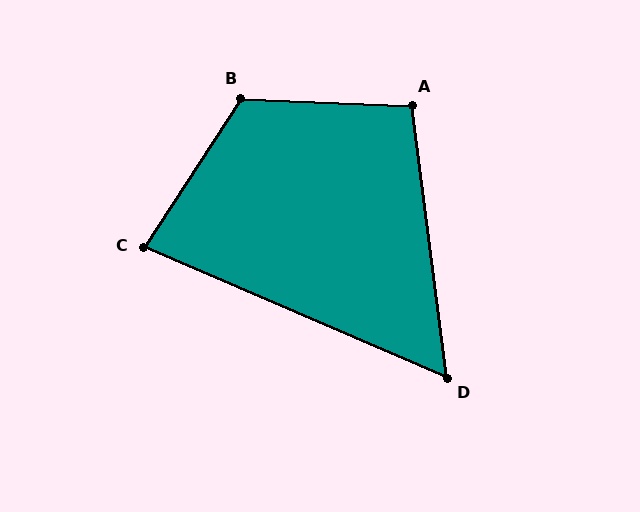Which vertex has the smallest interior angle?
D, at approximately 59 degrees.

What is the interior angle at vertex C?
Approximately 80 degrees (acute).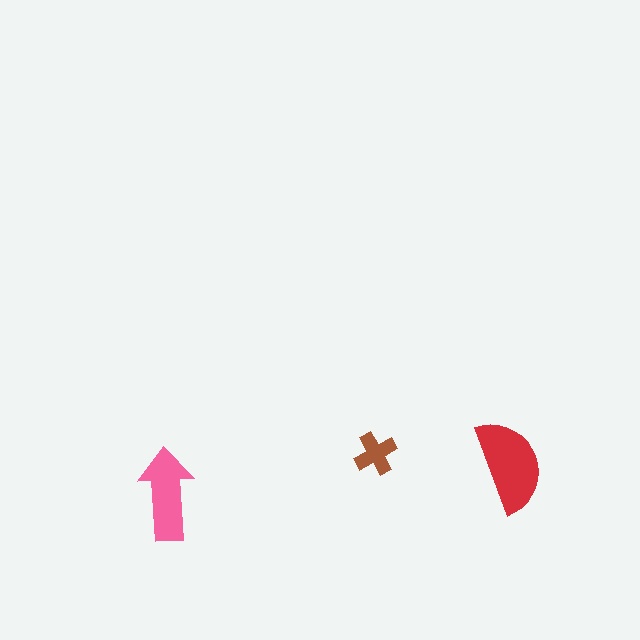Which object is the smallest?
The brown cross.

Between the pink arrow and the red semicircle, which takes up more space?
The red semicircle.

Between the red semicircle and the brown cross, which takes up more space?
The red semicircle.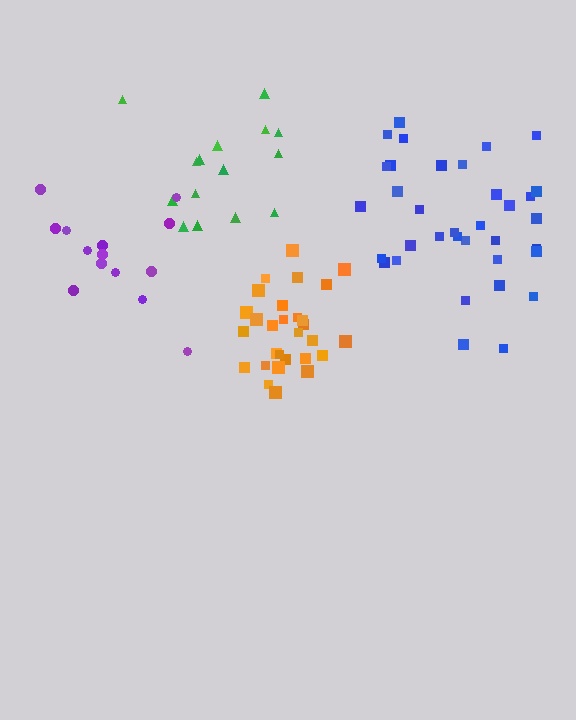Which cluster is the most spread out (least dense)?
Green.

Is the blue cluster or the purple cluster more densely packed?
Blue.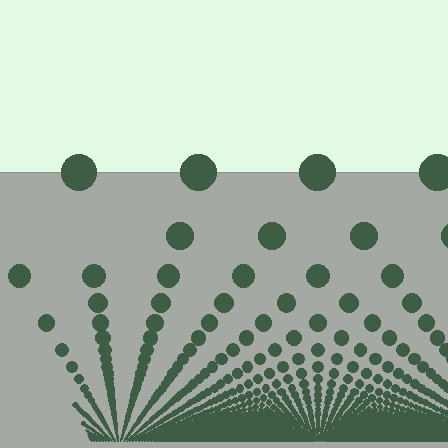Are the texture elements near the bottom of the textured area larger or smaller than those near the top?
Smaller. The gradient is inverted — elements near the bottom are smaller and denser.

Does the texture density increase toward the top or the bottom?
Density increases toward the bottom.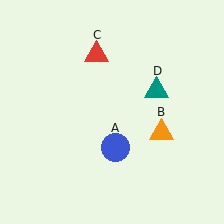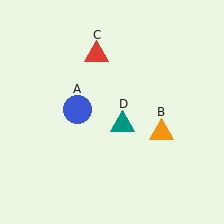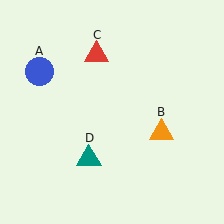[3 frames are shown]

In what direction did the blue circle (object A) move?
The blue circle (object A) moved up and to the left.